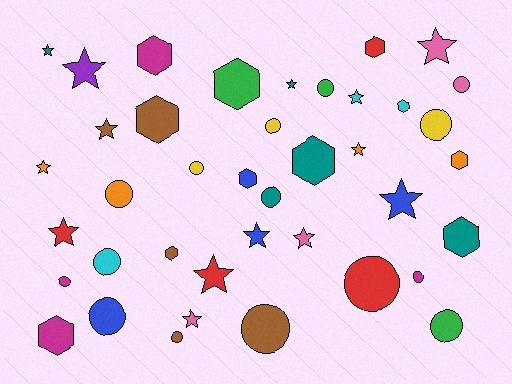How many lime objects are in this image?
There are no lime objects.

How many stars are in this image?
There are 14 stars.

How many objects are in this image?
There are 40 objects.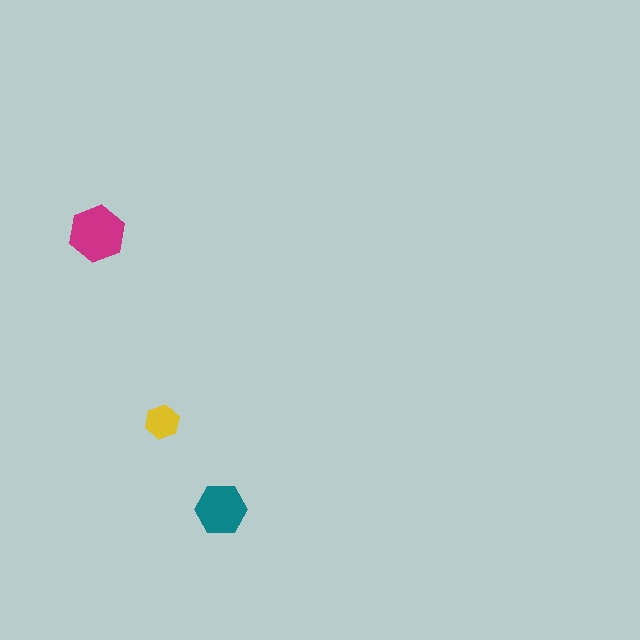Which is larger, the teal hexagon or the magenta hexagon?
The magenta one.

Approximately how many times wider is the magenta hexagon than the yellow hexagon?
About 1.5 times wider.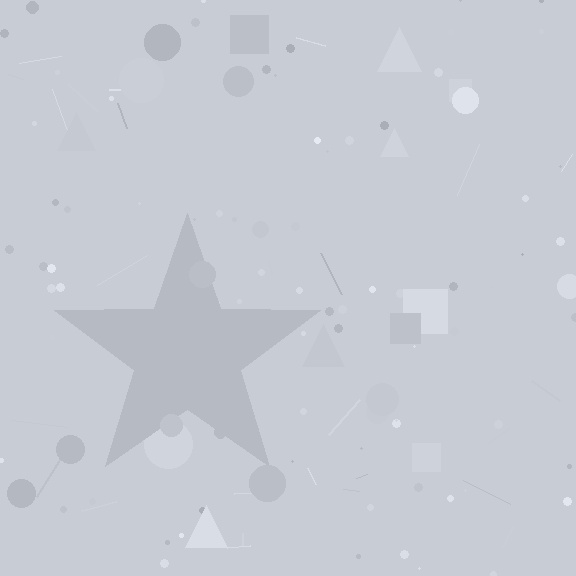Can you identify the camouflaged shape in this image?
The camouflaged shape is a star.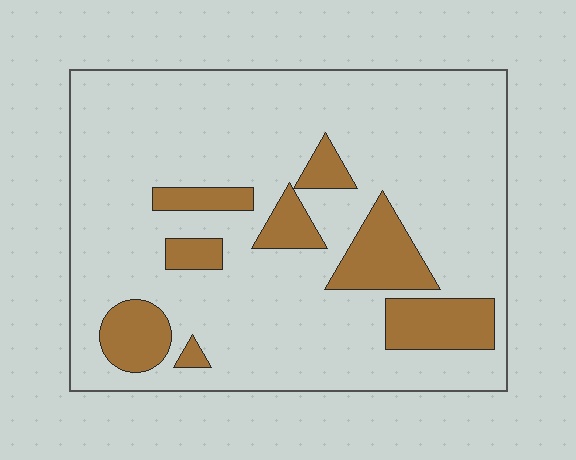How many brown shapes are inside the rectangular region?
8.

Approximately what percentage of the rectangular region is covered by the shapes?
Approximately 20%.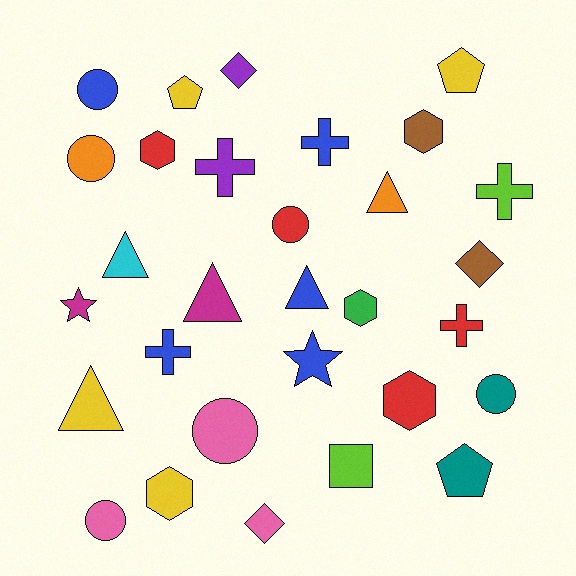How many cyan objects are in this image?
There is 1 cyan object.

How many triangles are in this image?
There are 5 triangles.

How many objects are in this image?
There are 30 objects.